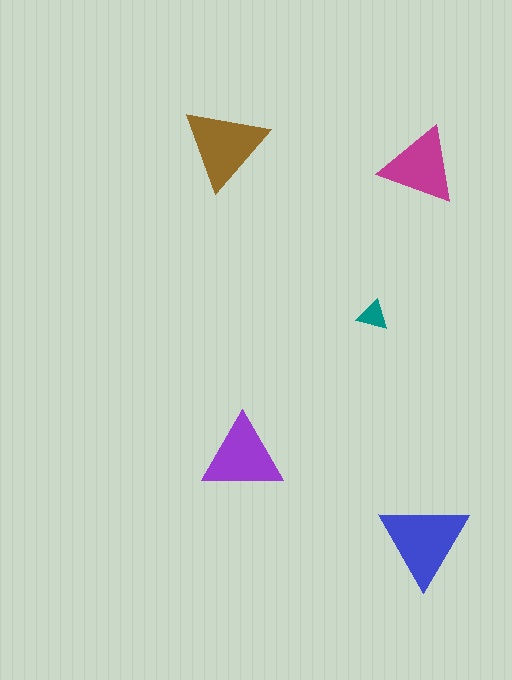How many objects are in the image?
There are 5 objects in the image.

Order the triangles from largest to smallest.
the blue one, the brown one, the purple one, the magenta one, the teal one.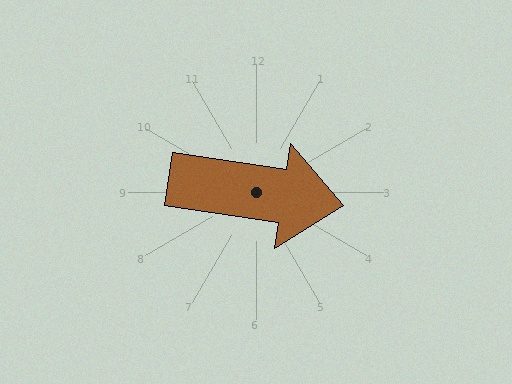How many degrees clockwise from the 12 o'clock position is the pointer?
Approximately 98 degrees.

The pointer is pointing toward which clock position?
Roughly 3 o'clock.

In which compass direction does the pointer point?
East.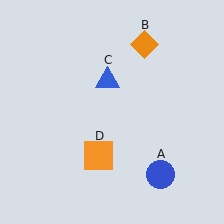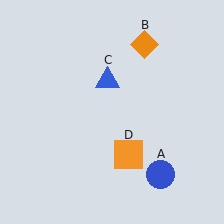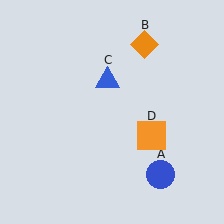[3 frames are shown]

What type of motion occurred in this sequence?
The orange square (object D) rotated counterclockwise around the center of the scene.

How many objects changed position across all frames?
1 object changed position: orange square (object D).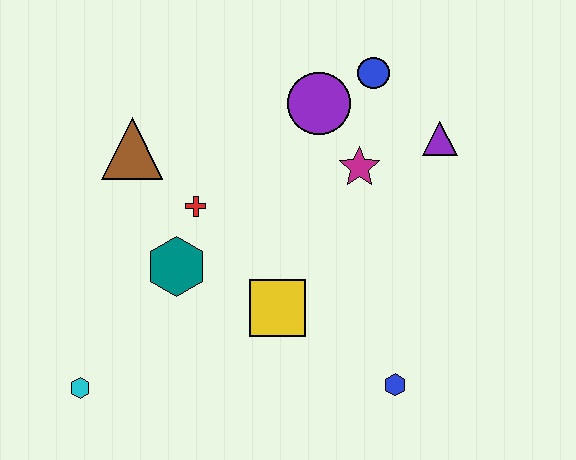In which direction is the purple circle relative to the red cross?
The purple circle is to the right of the red cross.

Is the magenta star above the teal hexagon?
Yes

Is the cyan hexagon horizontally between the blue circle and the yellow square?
No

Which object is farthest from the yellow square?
The blue circle is farthest from the yellow square.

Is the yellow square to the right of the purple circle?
No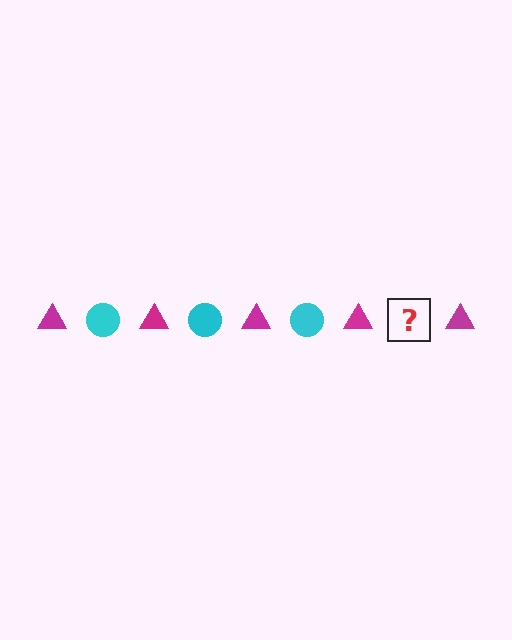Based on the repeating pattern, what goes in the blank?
The blank should be a cyan circle.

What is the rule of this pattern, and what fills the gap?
The rule is that the pattern alternates between magenta triangle and cyan circle. The gap should be filled with a cyan circle.